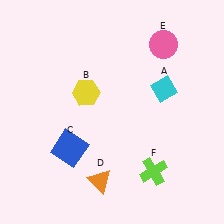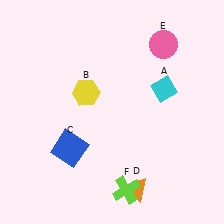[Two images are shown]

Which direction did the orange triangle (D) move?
The orange triangle (D) moved right.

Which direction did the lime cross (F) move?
The lime cross (F) moved left.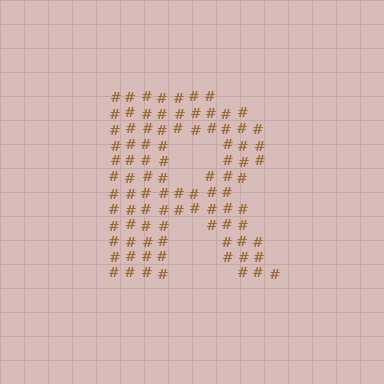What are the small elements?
The small elements are hash symbols.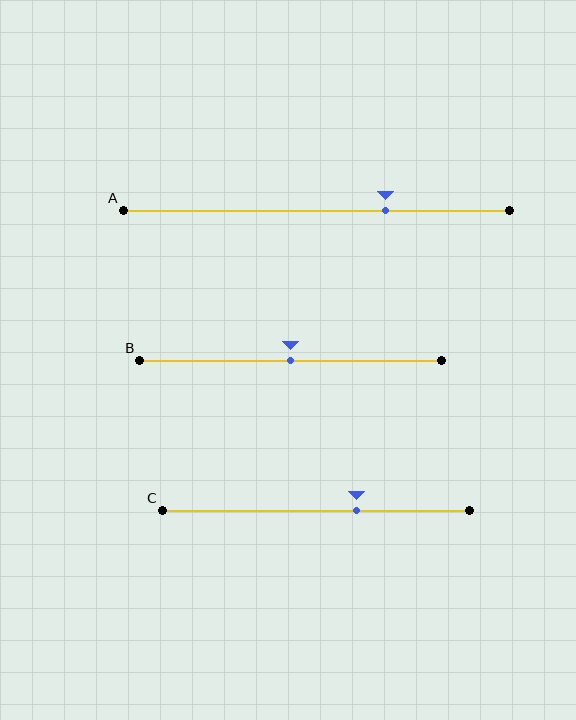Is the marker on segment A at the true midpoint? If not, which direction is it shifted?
No, the marker on segment A is shifted to the right by about 18% of the segment length.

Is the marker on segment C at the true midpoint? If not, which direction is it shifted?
No, the marker on segment C is shifted to the right by about 13% of the segment length.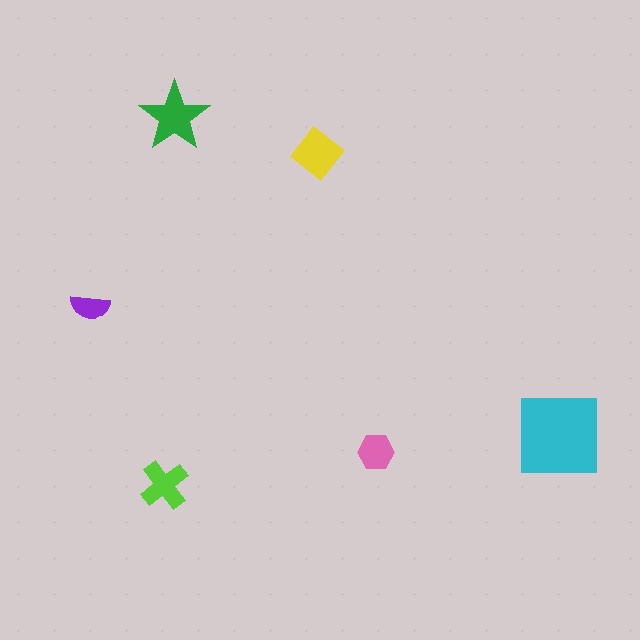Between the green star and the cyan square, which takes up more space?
The cyan square.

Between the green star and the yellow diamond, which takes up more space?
The green star.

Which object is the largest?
The cyan square.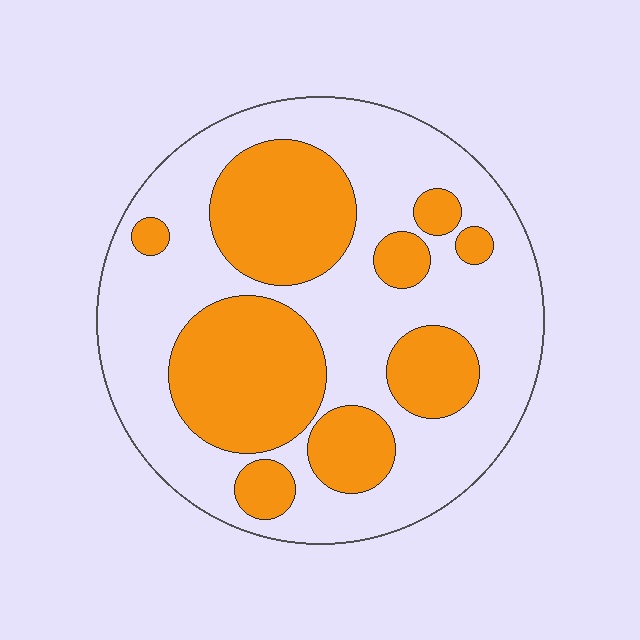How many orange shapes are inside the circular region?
9.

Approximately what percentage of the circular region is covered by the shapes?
Approximately 40%.